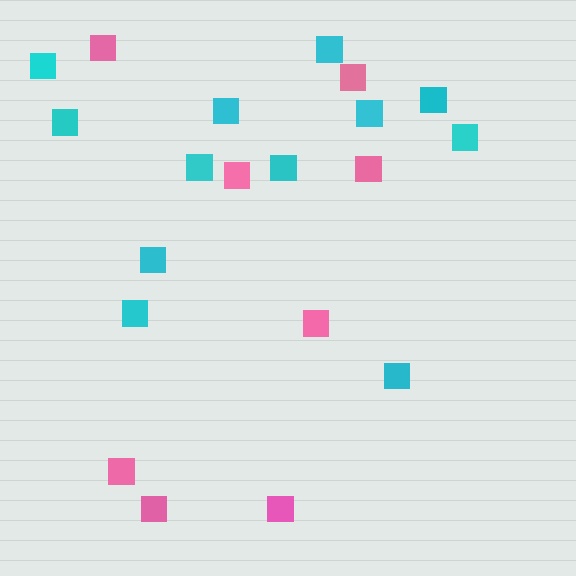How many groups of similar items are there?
There are 2 groups: one group of cyan squares (12) and one group of pink squares (8).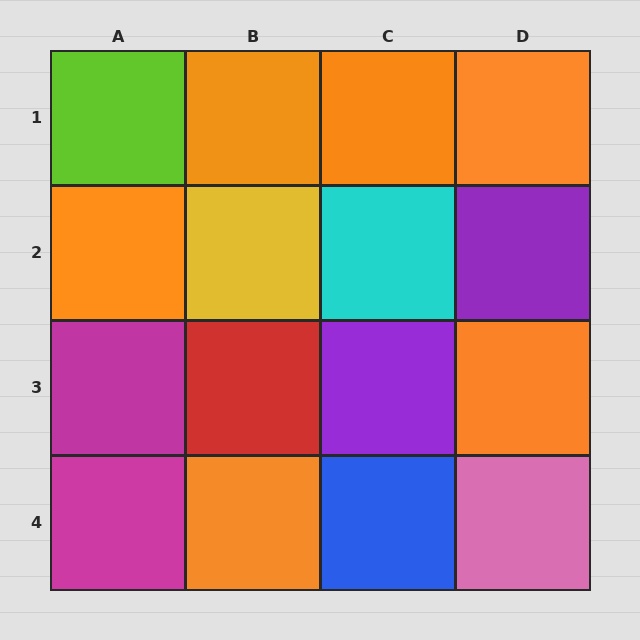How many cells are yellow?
1 cell is yellow.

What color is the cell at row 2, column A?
Orange.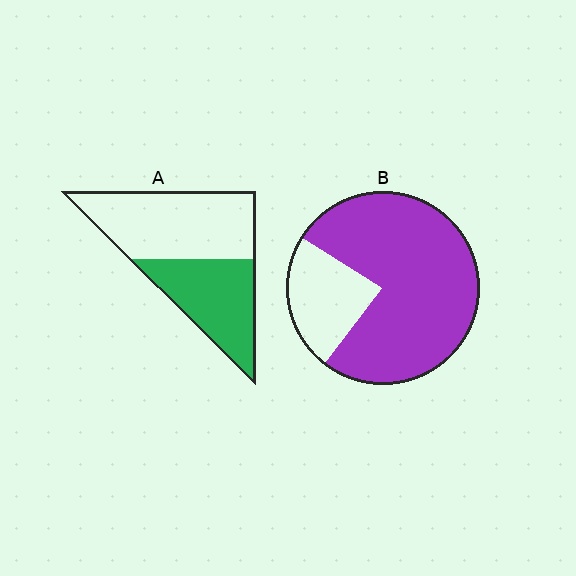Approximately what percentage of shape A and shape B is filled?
A is approximately 40% and B is approximately 75%.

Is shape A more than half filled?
No.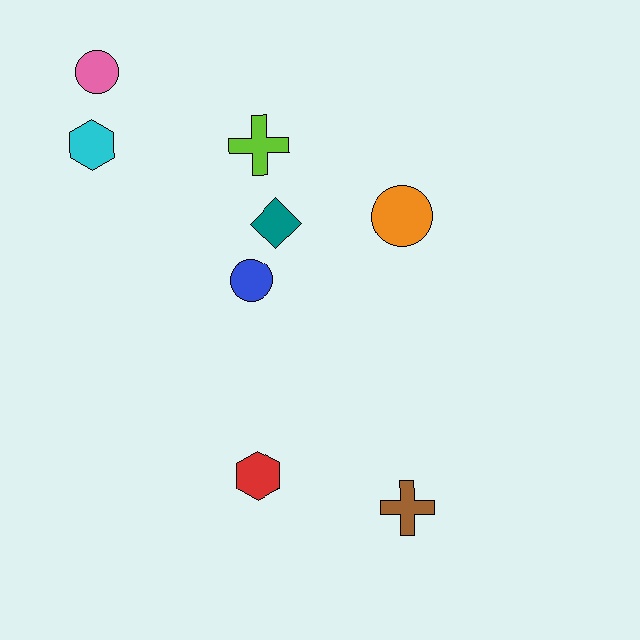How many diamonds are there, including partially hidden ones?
There is 1 diamond.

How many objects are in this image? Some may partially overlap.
There are 8 objects.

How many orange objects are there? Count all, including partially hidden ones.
There is 1 orange object.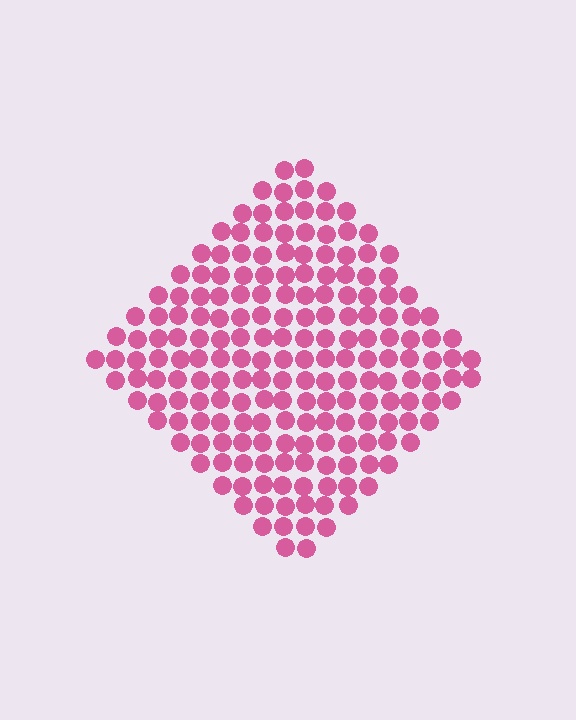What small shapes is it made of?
It is made of small circles.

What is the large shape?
The large shape is a diamond.